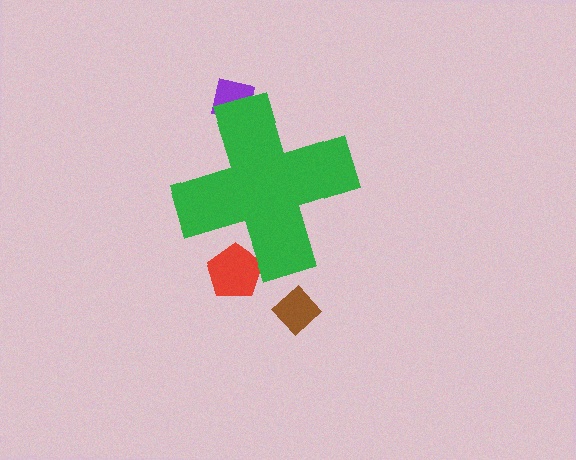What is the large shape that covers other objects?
A green cross.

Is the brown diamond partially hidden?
No, the brown diamond is fully visible.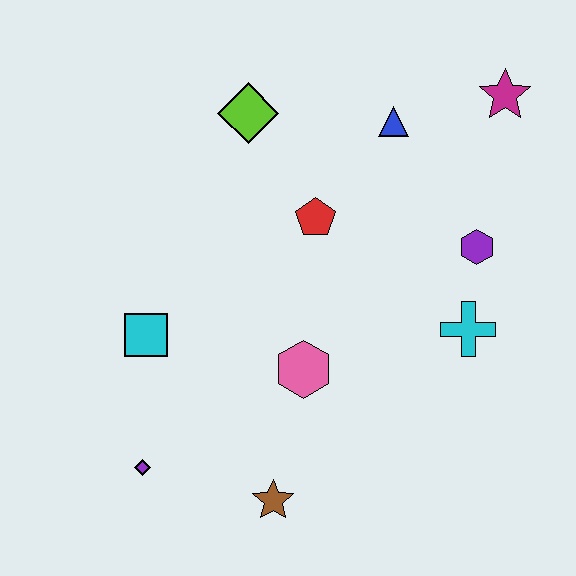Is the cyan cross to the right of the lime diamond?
Yes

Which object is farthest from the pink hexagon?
The magenta star is farthest from the pink hexagon.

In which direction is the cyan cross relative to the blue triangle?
The cyan cross is below the blue triangle.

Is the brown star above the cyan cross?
No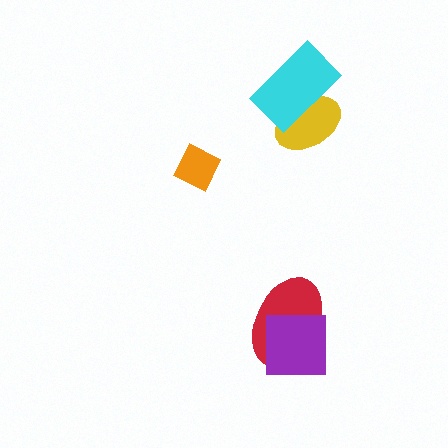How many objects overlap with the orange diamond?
0 objects overlap with the orange diamond.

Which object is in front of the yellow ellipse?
The cyan rectangle is in front of the yellow ellipse.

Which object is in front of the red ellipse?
The purple square is in front of the red ellipse.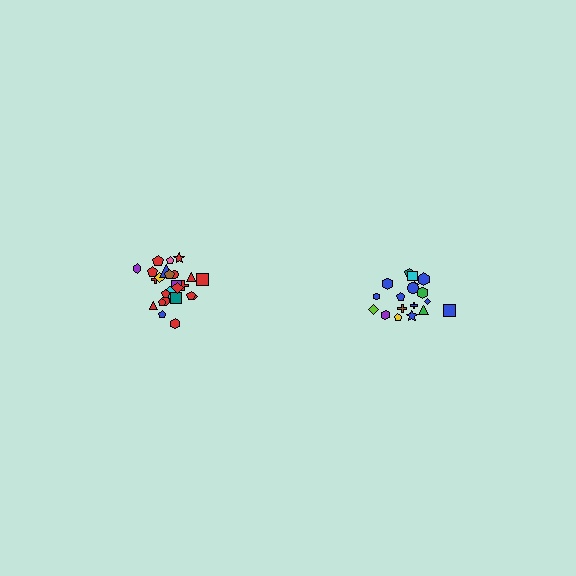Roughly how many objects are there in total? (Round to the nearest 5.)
Roughly 45 objects in total.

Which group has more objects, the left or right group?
The left group.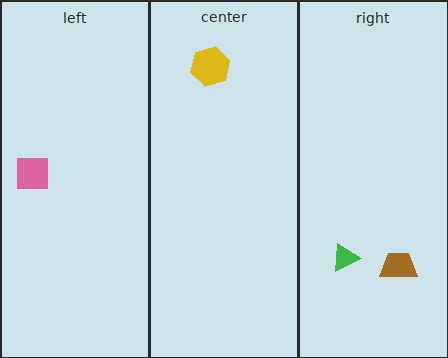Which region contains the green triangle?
The right region.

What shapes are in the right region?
The brown trapezoid, the green triangle.